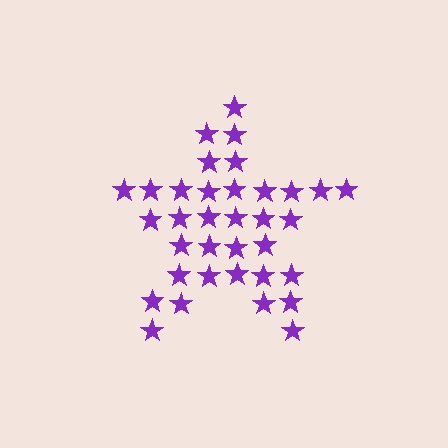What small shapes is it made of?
It is made of small stars.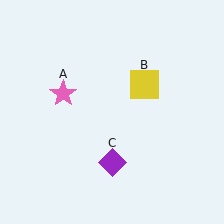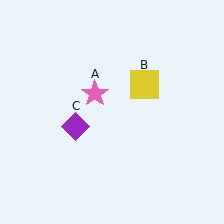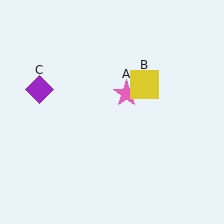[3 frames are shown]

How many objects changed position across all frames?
2 objects changed position: pink star (object A), purple diamond (object C).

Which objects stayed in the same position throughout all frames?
Yellow square (object B) remained stationary.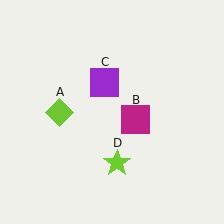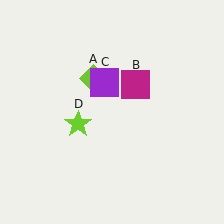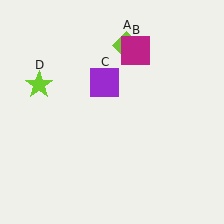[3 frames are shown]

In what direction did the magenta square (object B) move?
The magenta square (object B) moved up.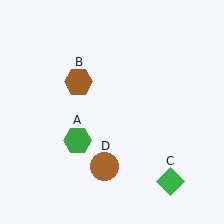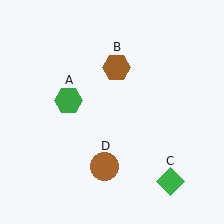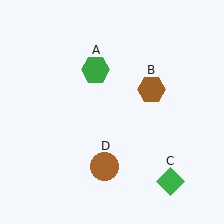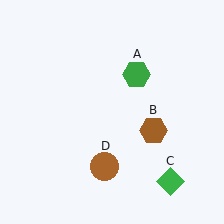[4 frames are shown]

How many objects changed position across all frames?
2 objects changed position: green hexagon (object A), brown hexagon (object B).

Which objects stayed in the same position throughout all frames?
Green diamond (object C) and brown circle (object D) remained stationary.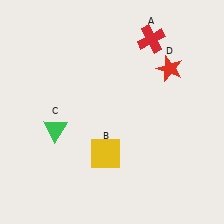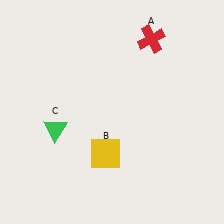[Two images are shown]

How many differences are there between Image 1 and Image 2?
There is 1 difference between the two images.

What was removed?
The red star (D) was removed in Image 2.